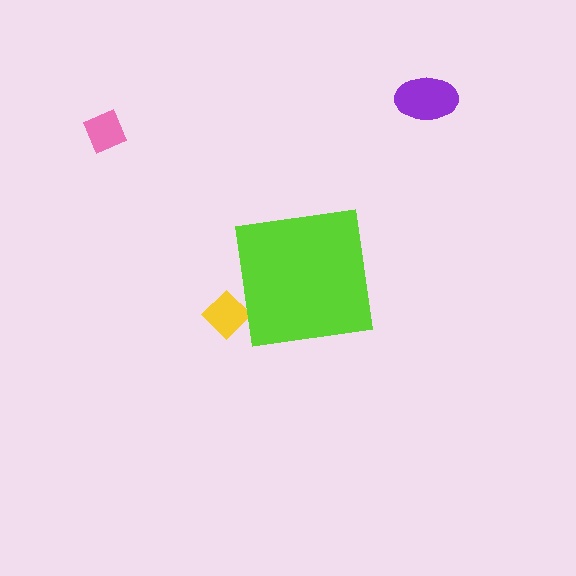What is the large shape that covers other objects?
A lime square.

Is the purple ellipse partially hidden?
No, the purple ellipse is fully visible.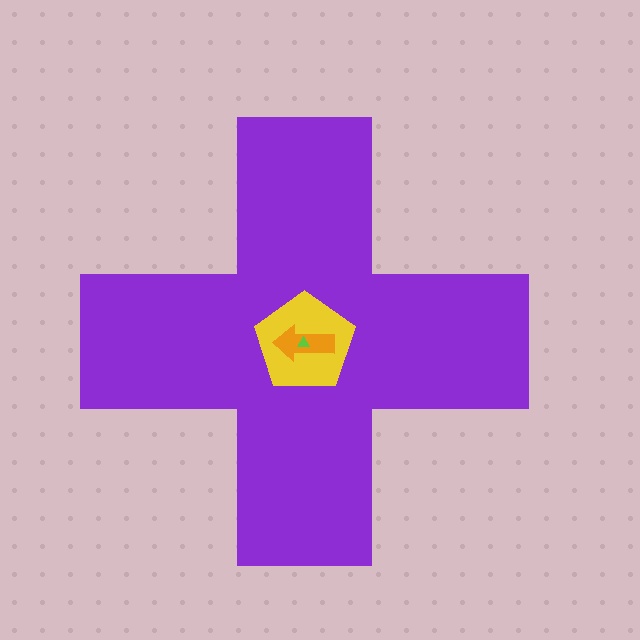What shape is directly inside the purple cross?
The yellow pentagon.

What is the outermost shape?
The purple cross.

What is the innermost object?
The lime triangle.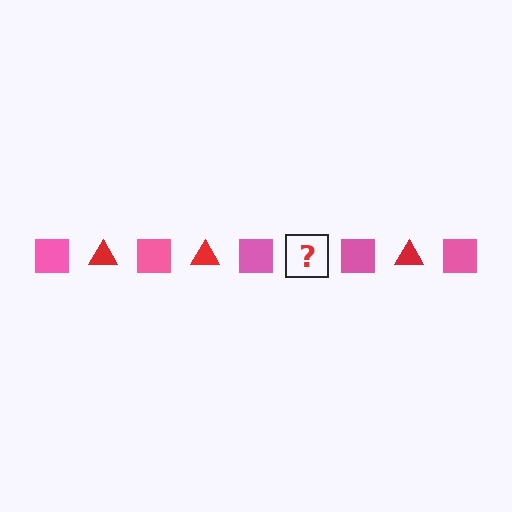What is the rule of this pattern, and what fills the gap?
The rule is that the pattern alternates between pink square and red triangle. The gap should be filled with a red triangle.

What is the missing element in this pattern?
The missing element is a red triangle.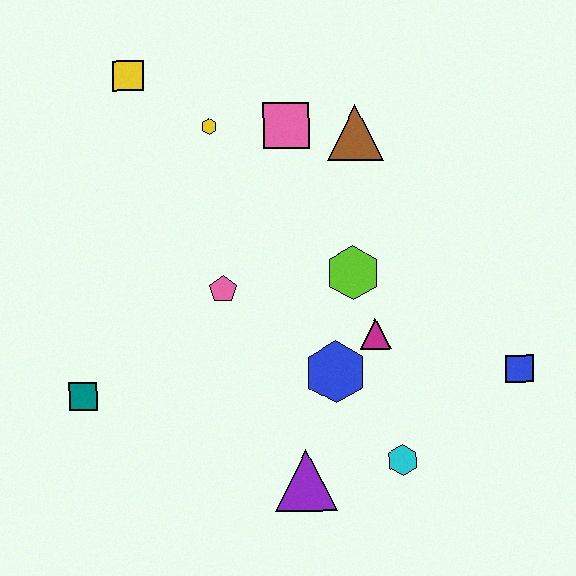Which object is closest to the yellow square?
The yellow hexagon is closest to the yellow square.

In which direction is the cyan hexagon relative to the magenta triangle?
The cyan hexagon is below the magenta triangle.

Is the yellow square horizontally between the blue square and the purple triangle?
No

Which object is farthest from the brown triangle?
The teal square is farthest from the brown triangle.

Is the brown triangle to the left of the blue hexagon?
No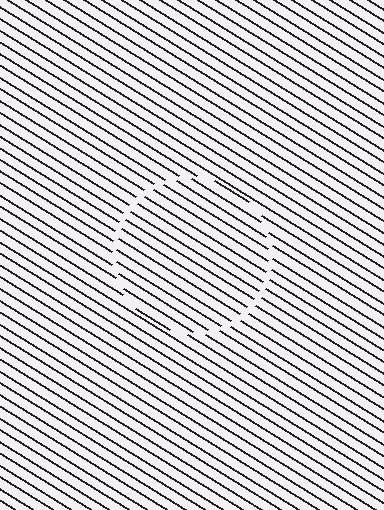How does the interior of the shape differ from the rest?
The interior of the shape contains the same grating, shifted by half a period — the contour is defined by the phase discontinuity where line-ends from the inner and outer gratings abut.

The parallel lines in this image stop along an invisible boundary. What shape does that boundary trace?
An illusory circle. The interior of the shape contains the same grating, shifted by half a period — the contour is defined by the phase discontinuity where line-ends from the inner and outer gratings abut.